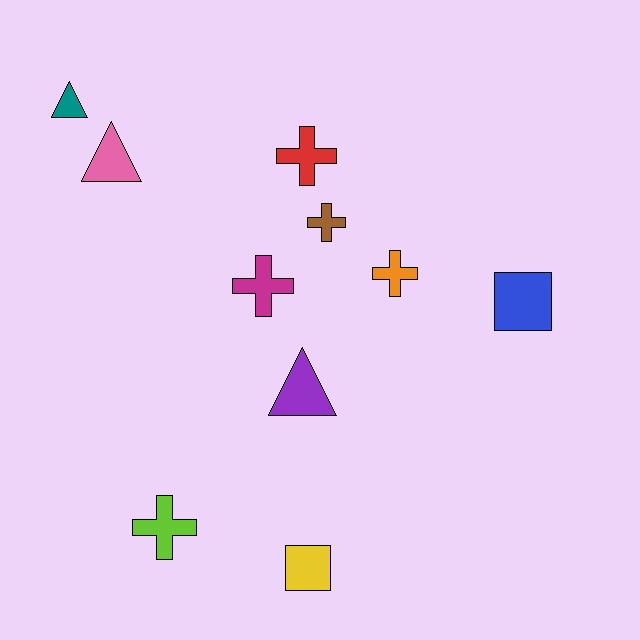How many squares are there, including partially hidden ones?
There are 2 squares.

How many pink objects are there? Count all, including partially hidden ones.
There is 1 pink object.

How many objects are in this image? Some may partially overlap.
There are 10 objects.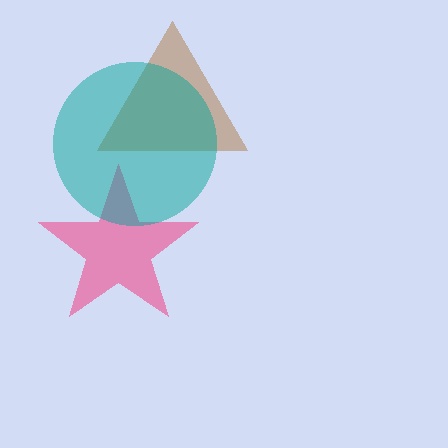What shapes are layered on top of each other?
The layered shapes are: a brown triangle, a pink star, a teal circle.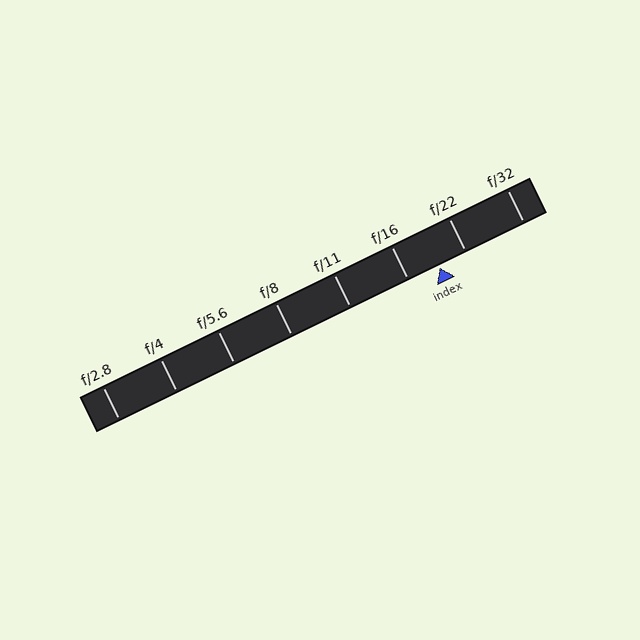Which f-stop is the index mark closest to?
The index mark is closest to f/22.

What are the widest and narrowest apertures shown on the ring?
The widest aperture shown is f/2.8 and the narrowest is f/32.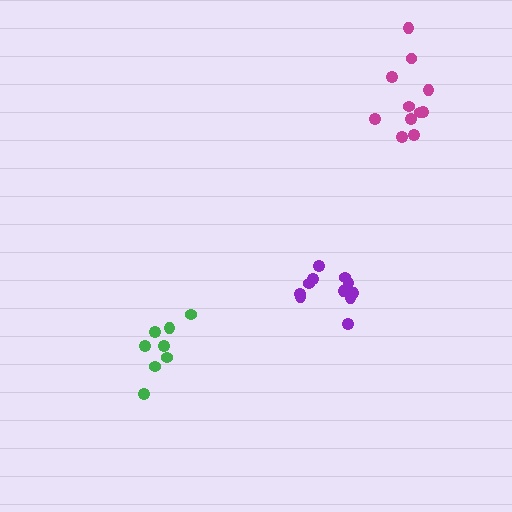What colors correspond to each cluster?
The clusters are colored: magenta, green, purple.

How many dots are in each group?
Group 1: 11 dots, Group 2: 8 dots, Group 3: 11 dots (30 total).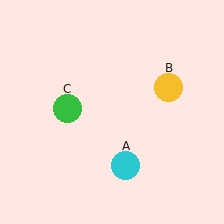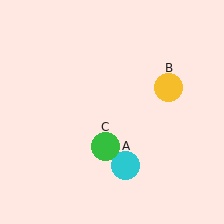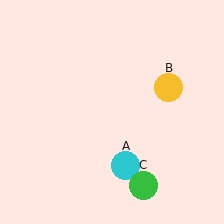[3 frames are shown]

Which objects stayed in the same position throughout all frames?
Cyan circle (object A) and yellow circle (object B) remained stationary.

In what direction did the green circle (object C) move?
The green circle (object C) moved down and to the right.